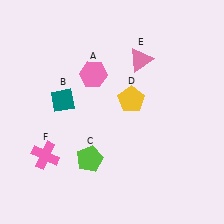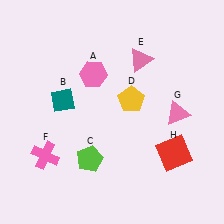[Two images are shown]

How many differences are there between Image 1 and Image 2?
There are 2 differences between the two images.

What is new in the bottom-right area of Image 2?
A pink triangle (G) was added in the bottom-right area of Image 2.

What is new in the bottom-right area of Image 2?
A red square (H) was added in the bottom-right area of Image 2.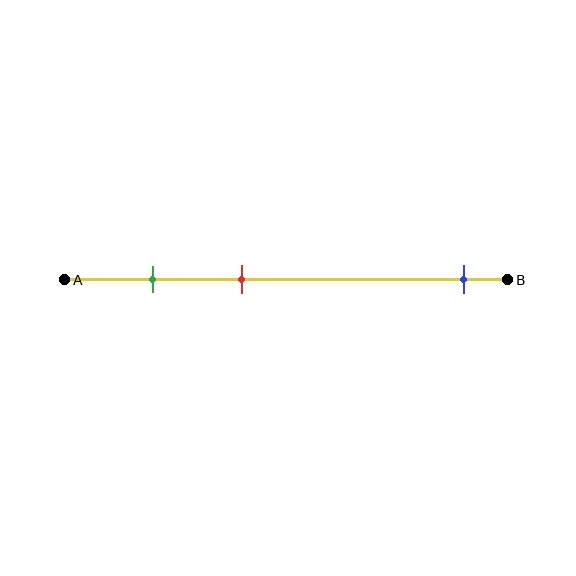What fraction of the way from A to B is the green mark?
The green mark is approximately 20% (0.2) of the way from A to B.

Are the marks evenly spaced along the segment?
No, the marks are not evenly spaced.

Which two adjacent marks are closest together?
The green and red marks are the closest adjacent pair.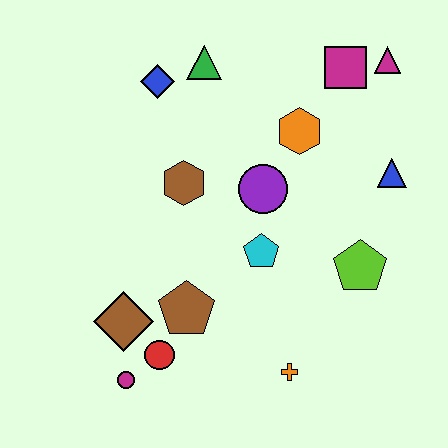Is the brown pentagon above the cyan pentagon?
No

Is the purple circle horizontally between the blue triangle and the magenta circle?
Yes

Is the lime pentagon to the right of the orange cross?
Yes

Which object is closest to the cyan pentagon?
The purple circle is closest to the cyan pentagon.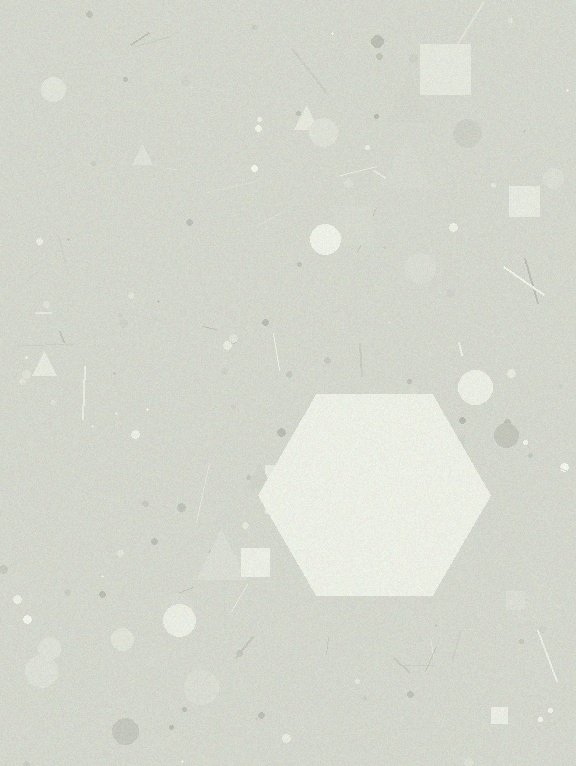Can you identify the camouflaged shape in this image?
The camouflaged shape is a hexagon.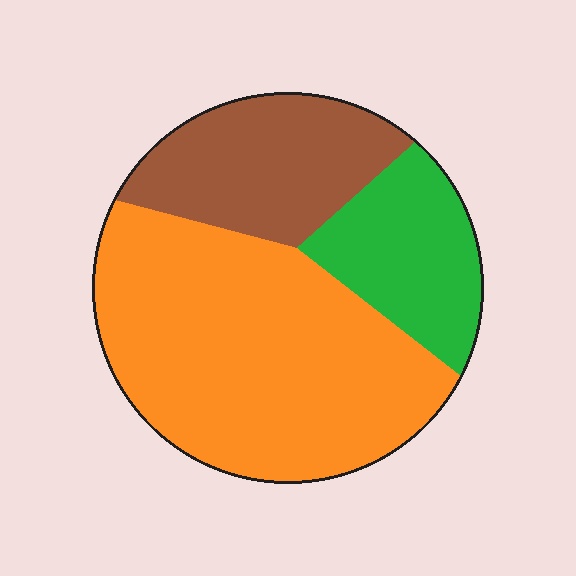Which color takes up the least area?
Green, at roughly 20%.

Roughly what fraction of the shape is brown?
Brown covers about 25% of the shape.